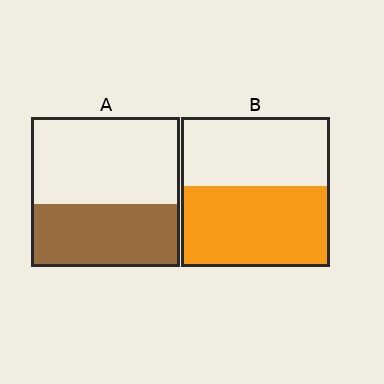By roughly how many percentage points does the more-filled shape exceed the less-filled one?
By roughly 10 percentage points (B over A).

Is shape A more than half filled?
No.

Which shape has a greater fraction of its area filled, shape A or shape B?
Shape B.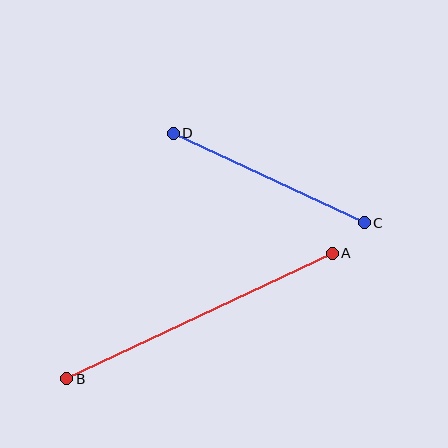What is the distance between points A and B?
The distance is approximately 293 pixels.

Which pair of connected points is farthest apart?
Points A and B are farthest apart.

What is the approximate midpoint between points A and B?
The midpoint is at approximately (200, 316) pixels.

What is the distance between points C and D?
The distance is approximately 211 pixels.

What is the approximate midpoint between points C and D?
The midpoint is at approximately (269, 178) pixels.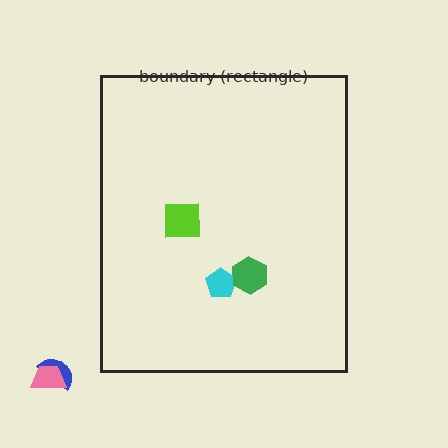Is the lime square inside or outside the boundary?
Inside.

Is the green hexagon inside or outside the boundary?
Inside.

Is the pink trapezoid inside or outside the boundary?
Outside.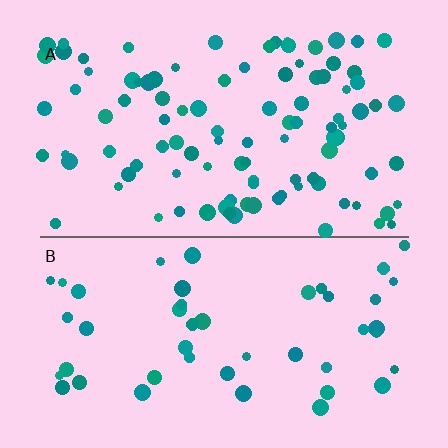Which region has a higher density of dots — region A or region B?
A (the top).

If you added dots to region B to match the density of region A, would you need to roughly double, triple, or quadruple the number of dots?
Approximately double.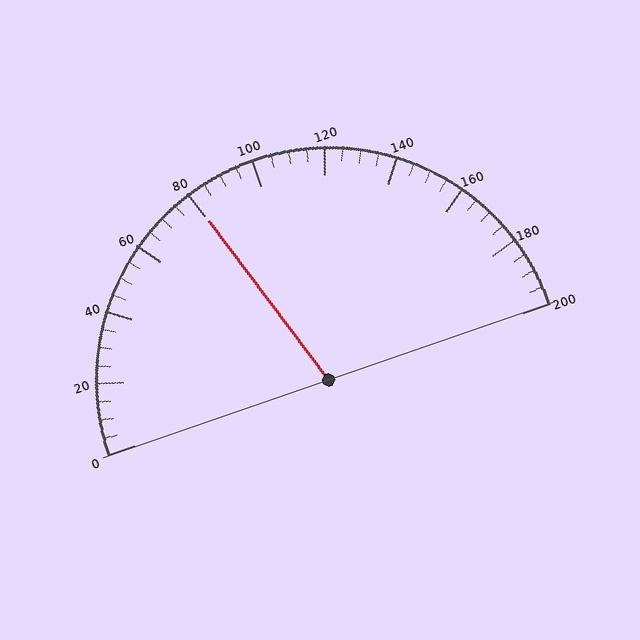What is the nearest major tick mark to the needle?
The nearest major tick mark is 80.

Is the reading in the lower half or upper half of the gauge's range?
The reading is in the lower half of the range (0 to 200).